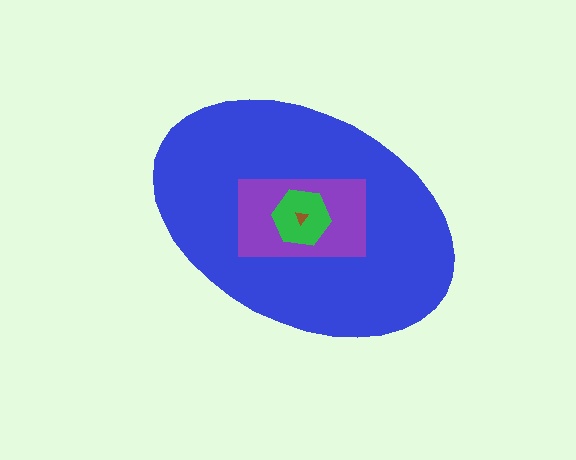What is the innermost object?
The brown triangle.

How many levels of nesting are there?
4.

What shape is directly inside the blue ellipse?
The purple rectangle.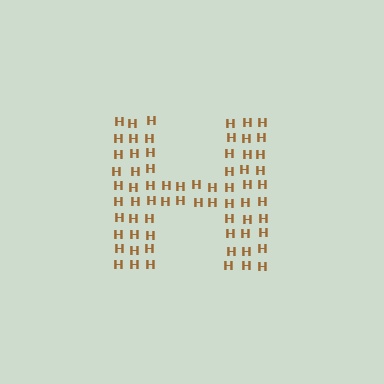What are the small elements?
The small elements are letter H's.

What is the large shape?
The large shape is the letter H.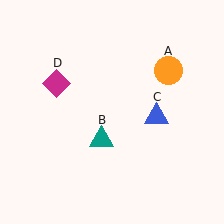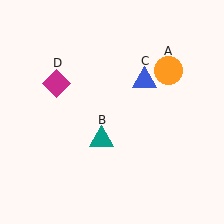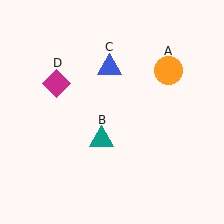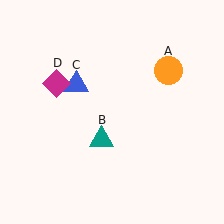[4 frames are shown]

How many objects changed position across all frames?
1 object changed position: blue triangle (object C).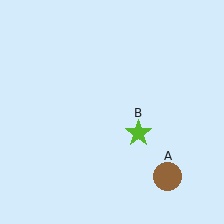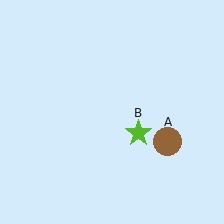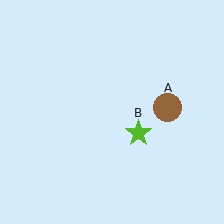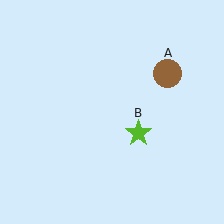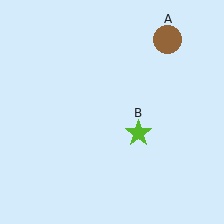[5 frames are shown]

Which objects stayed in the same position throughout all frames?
Lime star (object B) remained stationary.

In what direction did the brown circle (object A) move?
The brown circle (object A) moved up.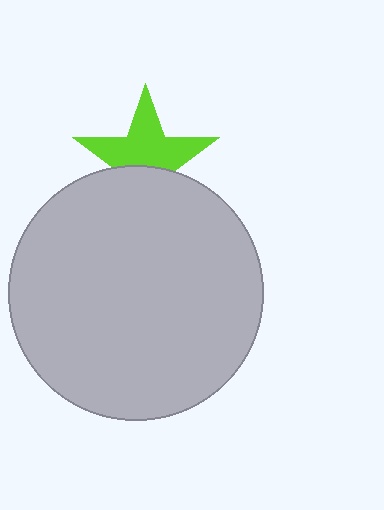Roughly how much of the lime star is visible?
About half of it is visible (roughly 59%).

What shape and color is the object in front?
The object in front is a light gray circle.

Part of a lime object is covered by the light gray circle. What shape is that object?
It is a star.